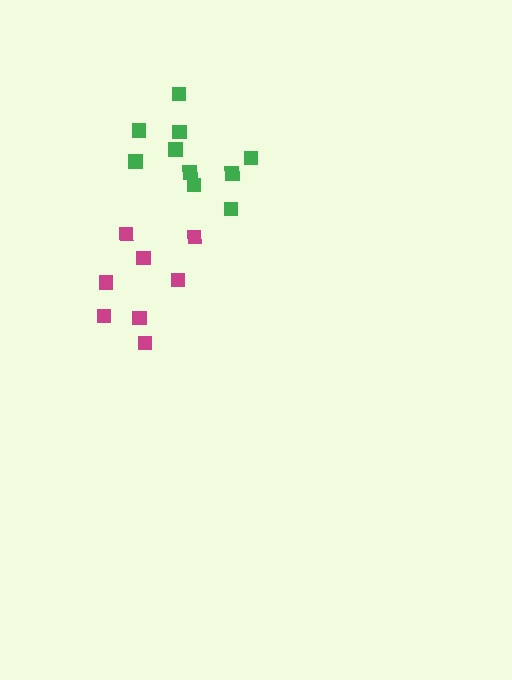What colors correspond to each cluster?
The clusters are colored: magenta, green.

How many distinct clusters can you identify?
There are 2 distinct clusters.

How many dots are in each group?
Group 1: 8 dots, Group 2: 10 dots (18 total).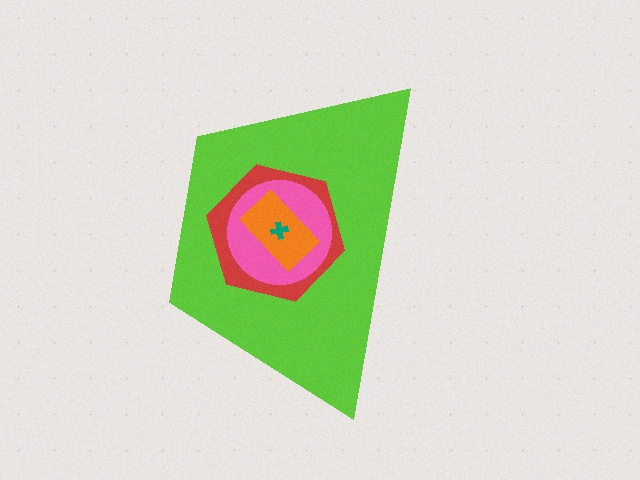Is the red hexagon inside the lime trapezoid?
Yes.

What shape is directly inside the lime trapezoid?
The red hexagon.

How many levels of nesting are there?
5.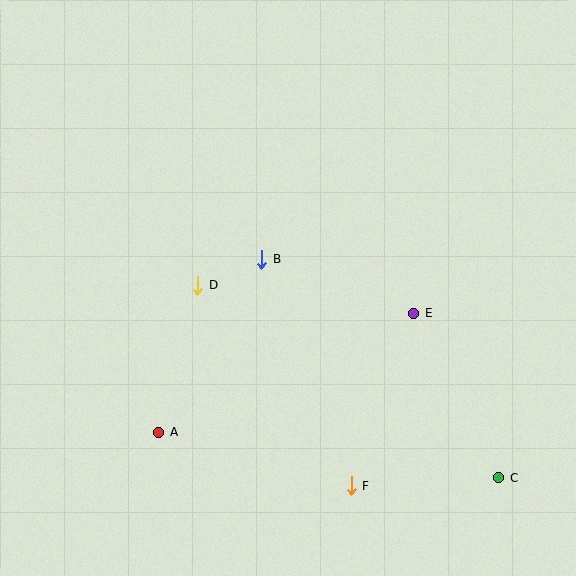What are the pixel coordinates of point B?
Point B is at (262, 259).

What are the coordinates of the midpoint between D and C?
The midpoint between D and C is at (348, 381).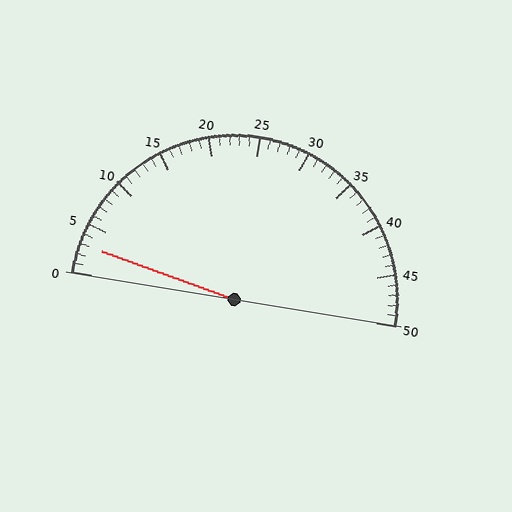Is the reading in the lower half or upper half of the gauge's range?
The reading is in the lower half of the range (0 to 50).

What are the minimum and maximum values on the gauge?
The gauge ranges from 0 to 50.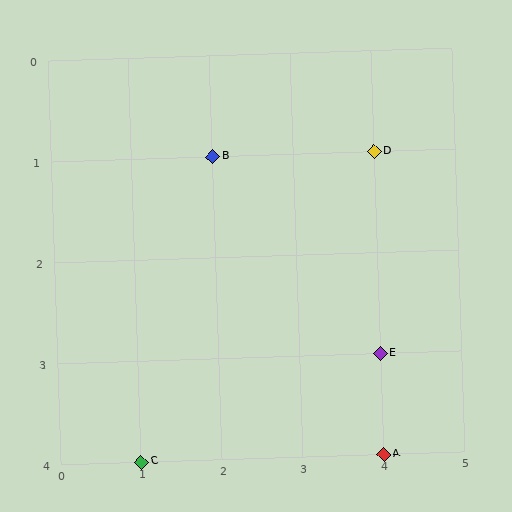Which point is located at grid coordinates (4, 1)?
Point D is at (4, 1).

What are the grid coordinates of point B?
Point B is at grid coordinates (2, 1).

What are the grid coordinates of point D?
Point D is at grid coordinates (4, 1).